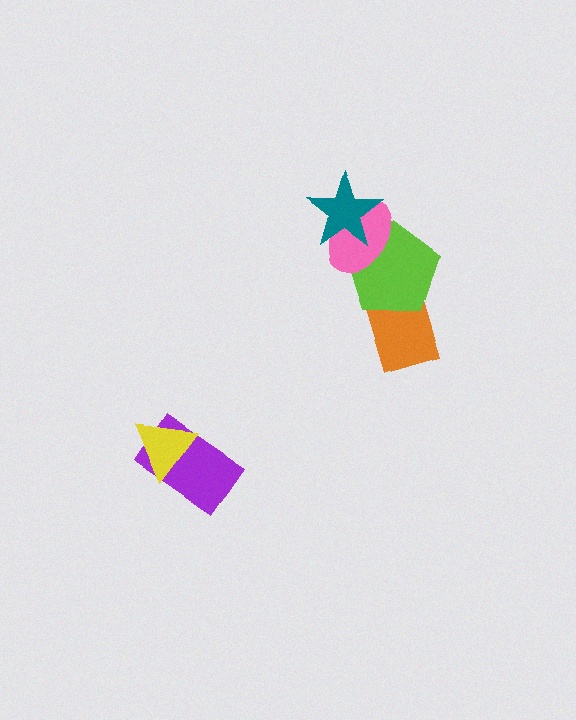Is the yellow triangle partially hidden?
No, no other shape covers it.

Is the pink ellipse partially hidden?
Yes, it is partially covered by another shape.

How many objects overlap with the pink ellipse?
2 objects overlap with the pink ellipse.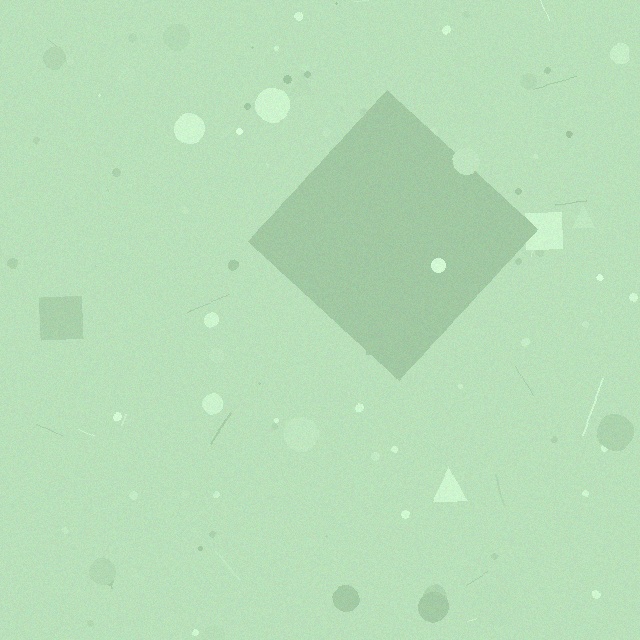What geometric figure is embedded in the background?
A diamond is embedded in the background.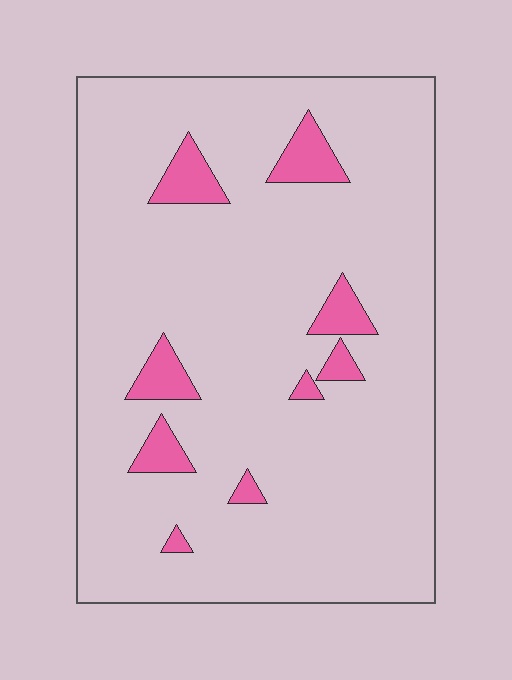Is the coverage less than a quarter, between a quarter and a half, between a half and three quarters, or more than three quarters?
Less than a quarter.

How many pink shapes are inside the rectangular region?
9.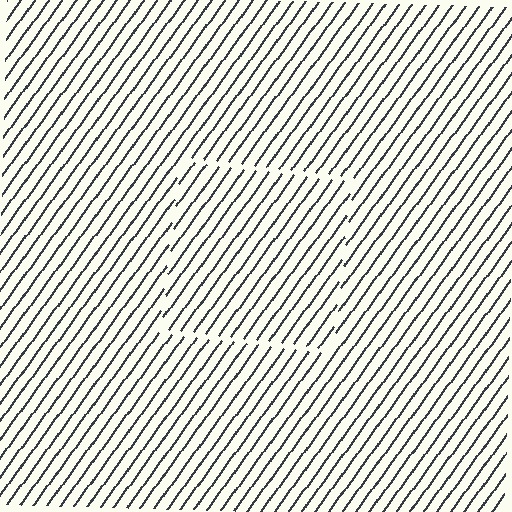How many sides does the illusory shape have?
4 sides — the line-ends trace a square.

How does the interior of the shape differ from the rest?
The interior of the shape contains the same grating, shifted by half a period — the contour is defined by the phase discontinuity where line-ends from the inner and outer gratings abut.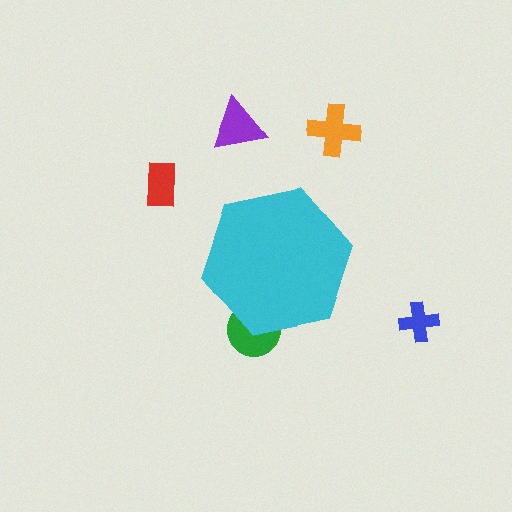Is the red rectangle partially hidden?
No, the red rectangle is fully visible.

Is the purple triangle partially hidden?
No, the purple triangle is fully visible.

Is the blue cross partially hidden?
No, the blue cross is fully visible.